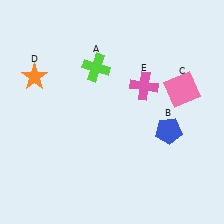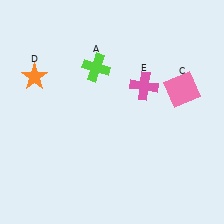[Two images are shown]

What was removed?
The blue pentagon (B) was removed in Image 2.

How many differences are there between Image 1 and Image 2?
There is 1 difference between the two images.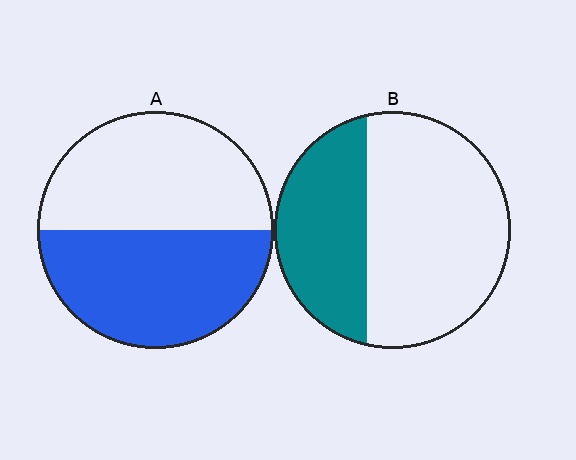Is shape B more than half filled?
No.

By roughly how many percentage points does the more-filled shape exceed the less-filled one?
By roughly 15 percentage points (A over B).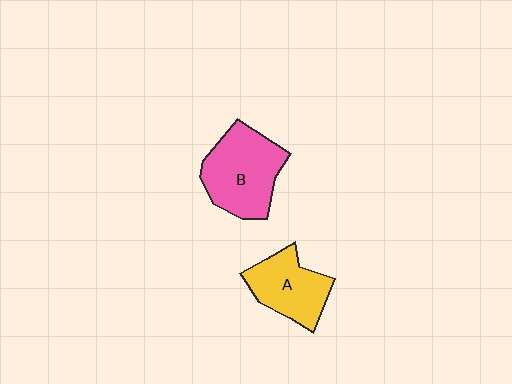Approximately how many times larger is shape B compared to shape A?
Approximately 1.3 times.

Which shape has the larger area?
Shape B (pink).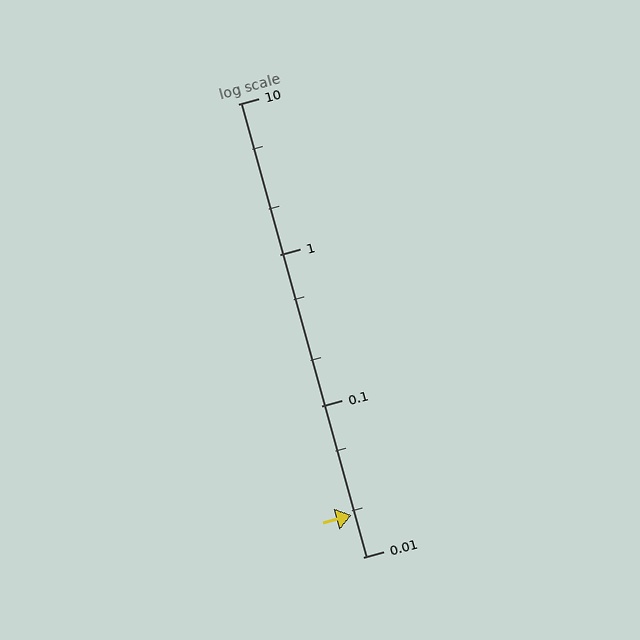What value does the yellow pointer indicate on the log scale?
The pointer indicates approximately 0.019.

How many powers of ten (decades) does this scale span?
The scale spans 3 decades, from 0.01 to 10.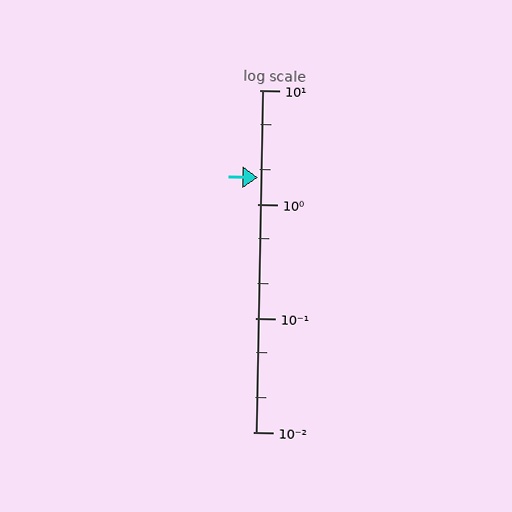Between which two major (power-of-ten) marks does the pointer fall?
The pointer is between 1 and 10.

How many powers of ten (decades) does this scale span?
The scale spans 3 decades, from 0.01 to 10.